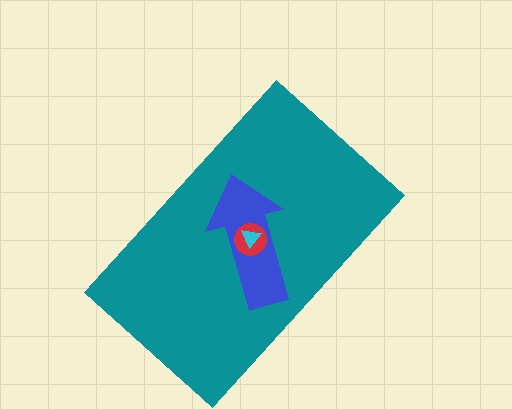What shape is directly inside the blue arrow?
The red circle.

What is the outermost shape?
The teal rectangle.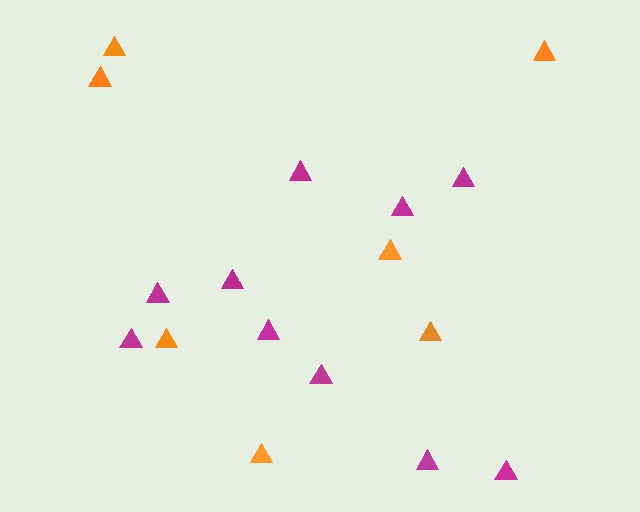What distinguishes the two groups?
There are 2 groups: one group of magenta triangles (10) and one group of orange triangles (7).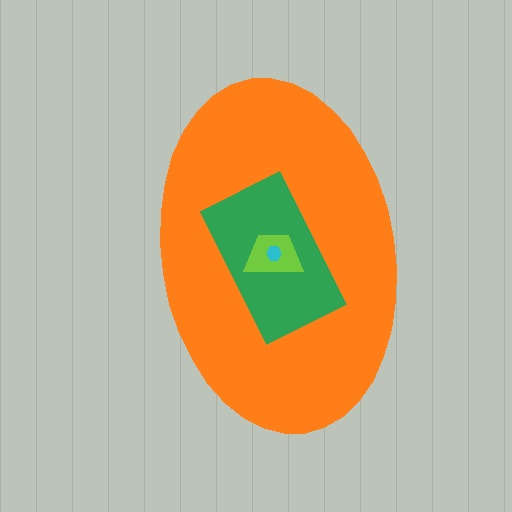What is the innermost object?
The cyan hexagon.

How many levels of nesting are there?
4.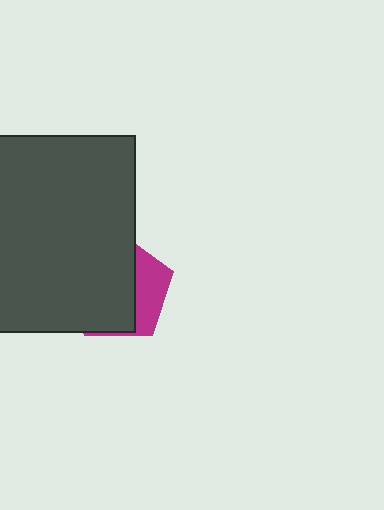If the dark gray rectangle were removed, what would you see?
You would see the complete magenta pentagon.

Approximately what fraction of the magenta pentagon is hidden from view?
Roughly 69% of the magenta pentagon is hidden behind the dark gray rectangle.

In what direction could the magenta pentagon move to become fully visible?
The magenta pentagon could move right. That would shift it out from behind the dark gray rectangle entirely.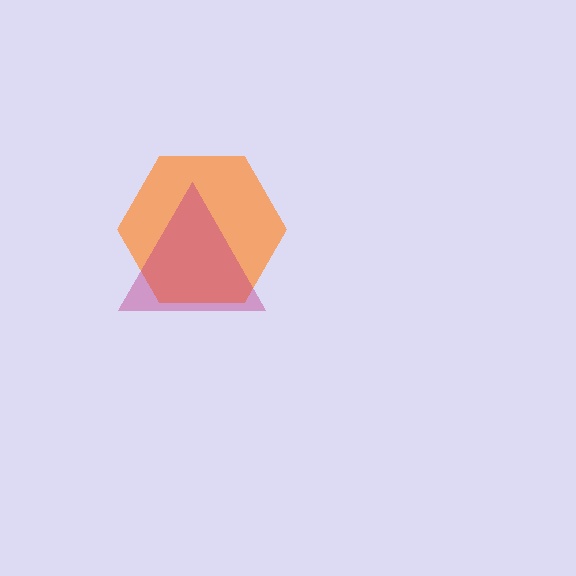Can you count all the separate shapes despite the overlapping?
Yes, there are 2 separate shapes.